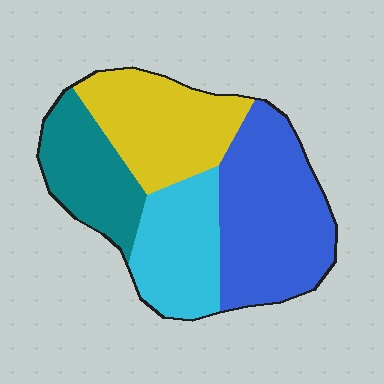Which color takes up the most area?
Blue, at roughly 35%.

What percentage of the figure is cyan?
Cyan takes up about one fifth (1/5) of the figure.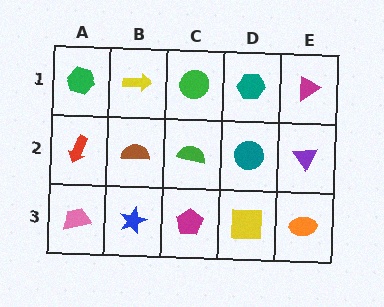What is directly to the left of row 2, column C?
A brown semicircle.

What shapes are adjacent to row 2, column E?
A magenta triangle (row 1, column E), an orange ellipse (row 3, column E), a teal circle (row 2, column D).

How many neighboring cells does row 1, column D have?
3.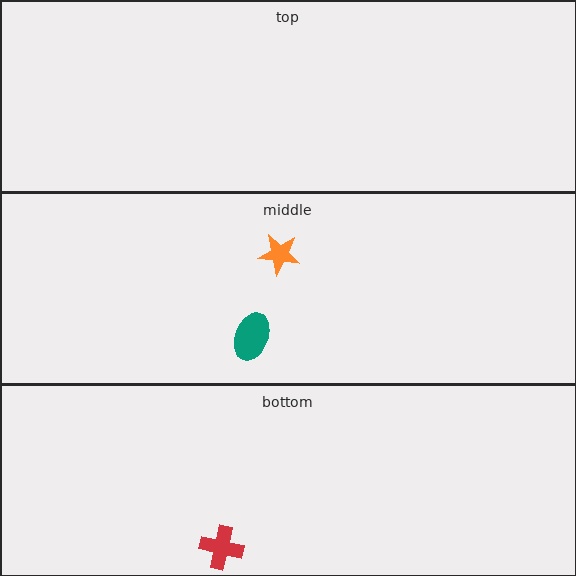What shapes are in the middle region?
The orange star, the teal ellipse.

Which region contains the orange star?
The middle region.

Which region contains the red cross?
The bottom region.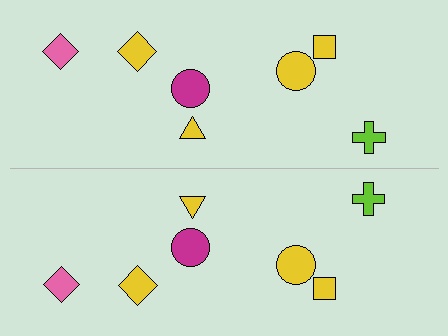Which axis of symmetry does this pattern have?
The pattern has a horizontal axis of symmetry running through the center of the image.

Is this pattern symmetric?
Yes, this pattern has bilateral (reflection) symmetry.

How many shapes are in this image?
There are 14 shapes in this image.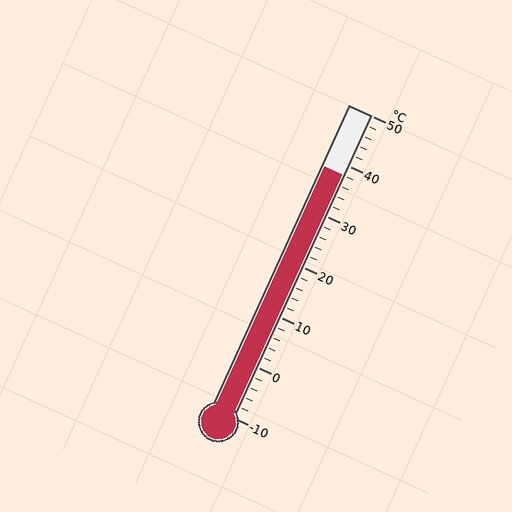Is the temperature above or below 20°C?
The temperature is above 20°C.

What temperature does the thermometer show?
The thermometer shows approximately 38°C.